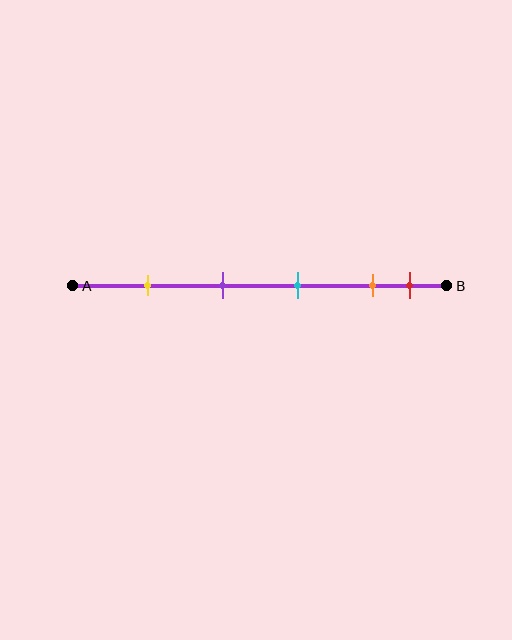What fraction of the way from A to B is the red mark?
The red mark is approximately 90% (0.9) of the way from A to B.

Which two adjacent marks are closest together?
The orange and red marks are the closest adjacent pair.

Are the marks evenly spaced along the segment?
No, the marks are not evenly spaced.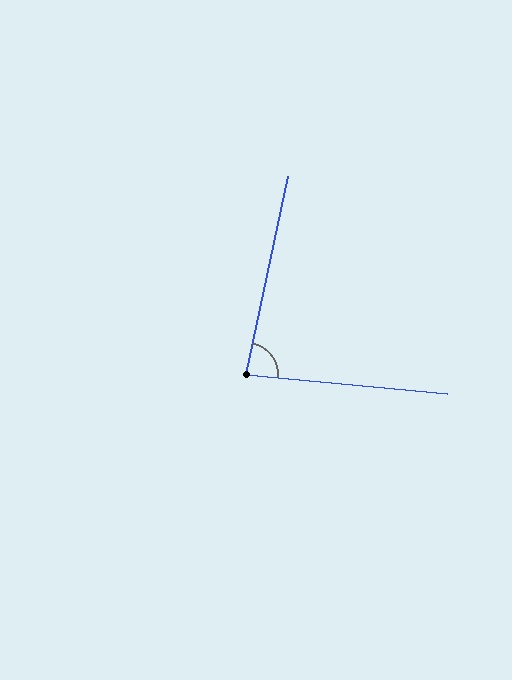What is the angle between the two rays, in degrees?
Approximately 83 degrees.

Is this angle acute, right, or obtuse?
It is acute.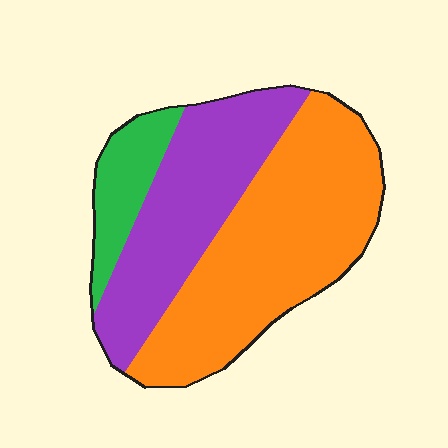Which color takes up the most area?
Orange, at roughly 50%.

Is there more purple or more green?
Purple.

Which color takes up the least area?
Green, at roughly 15%.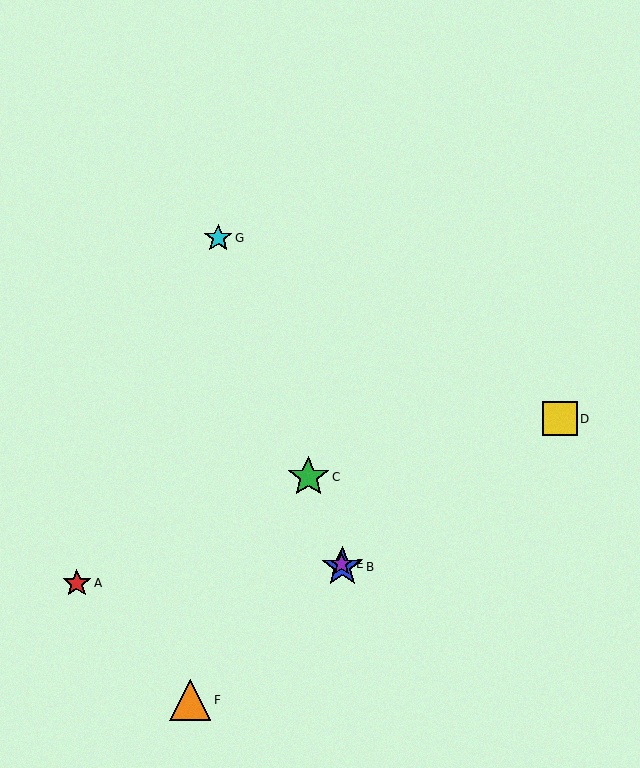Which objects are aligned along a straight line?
Objects B, C, E, G are aligned along a straight line.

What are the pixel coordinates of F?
Object F is at (190, 700).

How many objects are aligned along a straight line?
4 objects (B, C, E, G) are aligned along a straight line.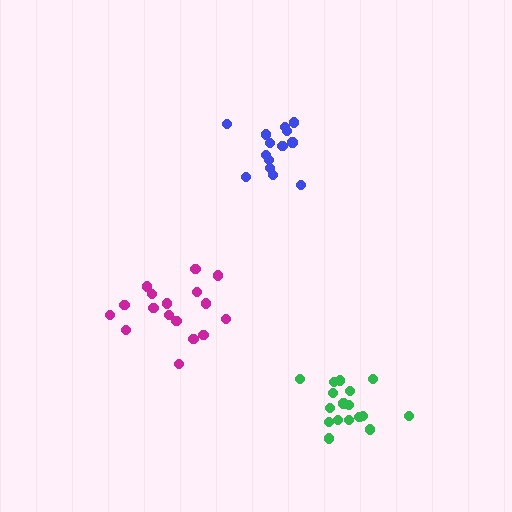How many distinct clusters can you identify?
There are 3 distinct clusters.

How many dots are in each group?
Group 1: 14 dots, Group 2: 18 dots, Group 3: 17 dots (49 total).